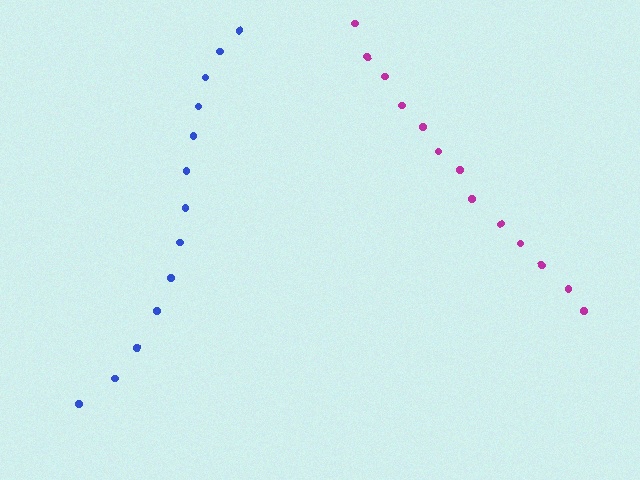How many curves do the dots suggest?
There are 2 distinct paths.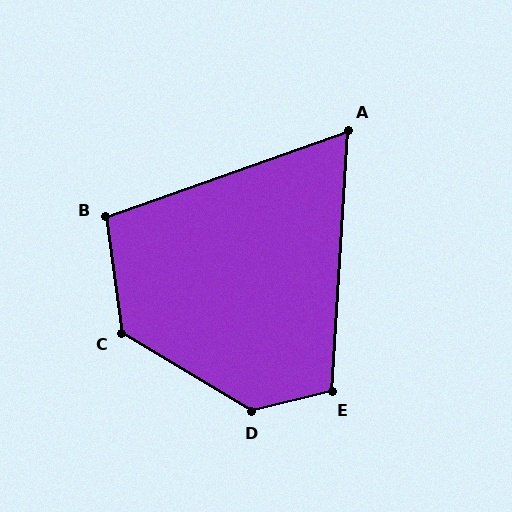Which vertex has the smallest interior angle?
A, at approximately 67 degrees.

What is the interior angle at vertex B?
Approximately 102 degrees (obtuse).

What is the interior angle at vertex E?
Approximately 107 degrees (obtuse).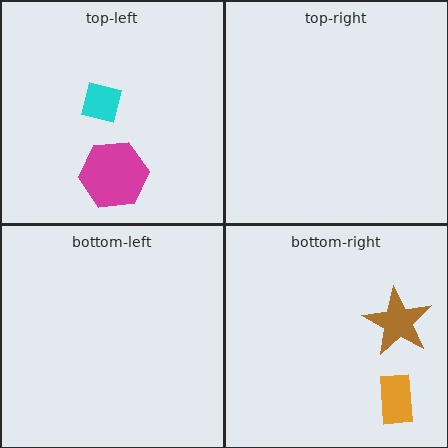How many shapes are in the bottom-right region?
2.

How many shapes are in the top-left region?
2.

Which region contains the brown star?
The bottom-right region.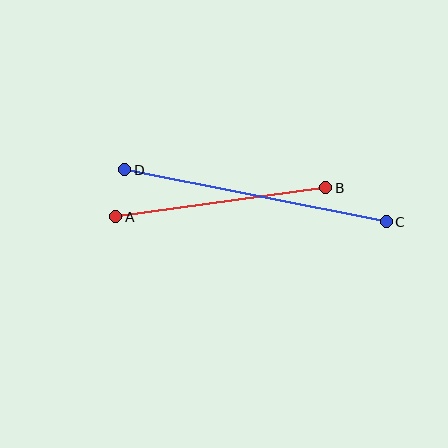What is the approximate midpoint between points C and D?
The midpoint is at approximately (255, 196) pixels.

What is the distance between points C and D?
The distance is approximately 266 pixels.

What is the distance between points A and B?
The distance is approximately 212 pixels.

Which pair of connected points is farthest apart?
Points C and D are farthest apart.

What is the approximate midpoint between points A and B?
The midpoint is at approximately (221, 202) pixels.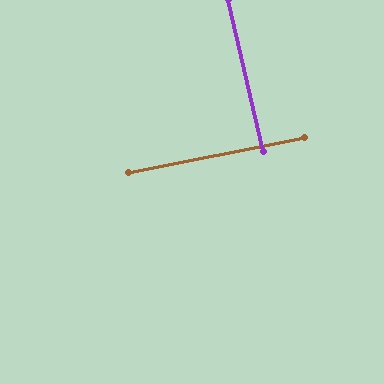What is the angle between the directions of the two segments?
Approximately 88 degrees.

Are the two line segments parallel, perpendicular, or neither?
Perpendicular — they meet at approximately 88°.